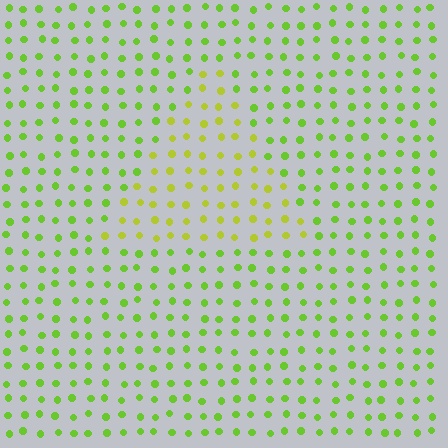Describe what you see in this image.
The image is filled with small lime elements in a uniform arrangement. A triangle-shaped region is visible where the elements are tinted to a slightly different hue, forming a subtle color boundary.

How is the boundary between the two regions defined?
The boundary is defined purely by a slight shift in hue (about 28 degrees). Spacing, size, and orientation are identical on both sides.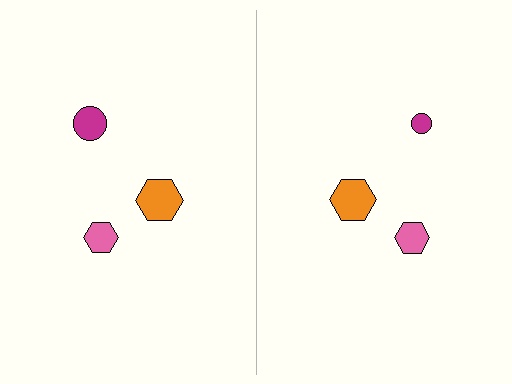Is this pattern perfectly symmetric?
No, the pattern is not perfectly symmetric. The magenta circle on the right side has a different size than its mirror counterpart.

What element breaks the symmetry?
The magenta circle on the right side has a different size than its mirror counterpart.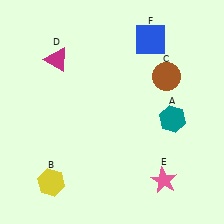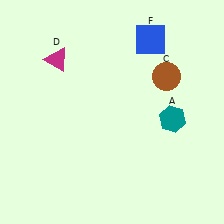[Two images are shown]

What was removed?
The yellow hexagon (B), the pink star (E) were removed in Image 2.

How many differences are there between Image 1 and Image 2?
There are 2 differences between the two images.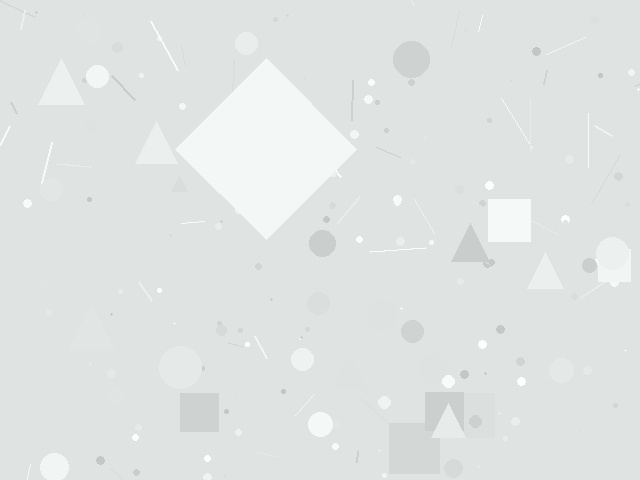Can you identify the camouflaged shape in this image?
The camouflaged shape is a diamond.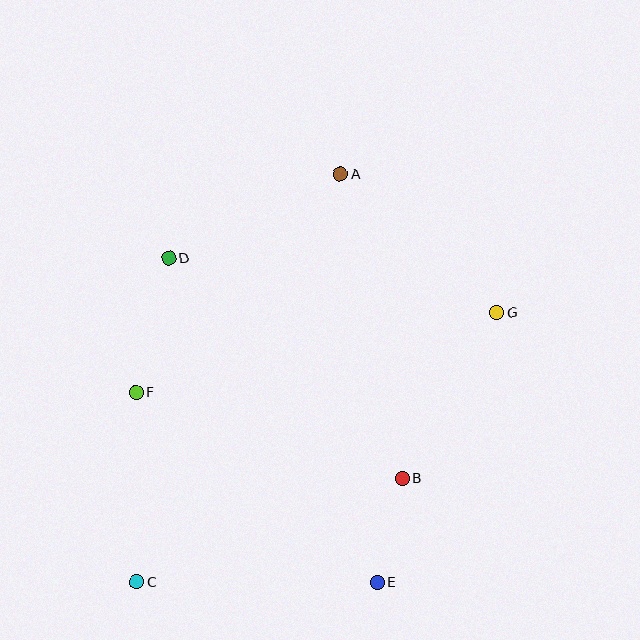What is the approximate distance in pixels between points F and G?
The distance between F and G is approximately 369 pixels.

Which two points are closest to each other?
Points B and E are closest to each other.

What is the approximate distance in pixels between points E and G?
The distance between E and G is approximately 295 pixels.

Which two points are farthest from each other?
Points A and C are farthest from each other.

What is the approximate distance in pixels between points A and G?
The distance between A and G is approximately 209 pixels.